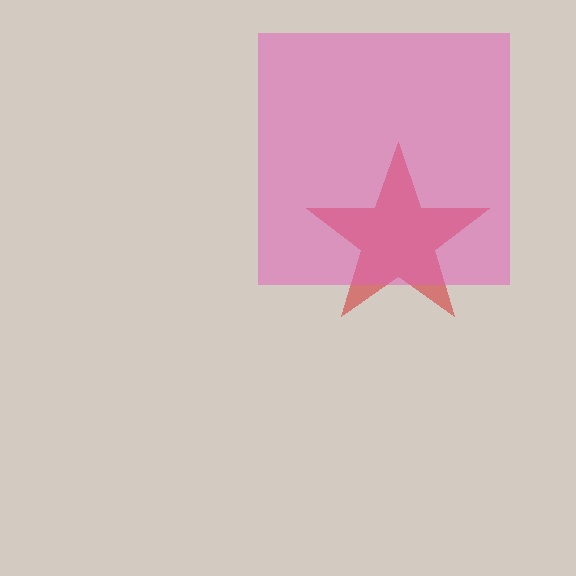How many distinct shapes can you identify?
There are 2 distinct shapes: a red star, a pink square.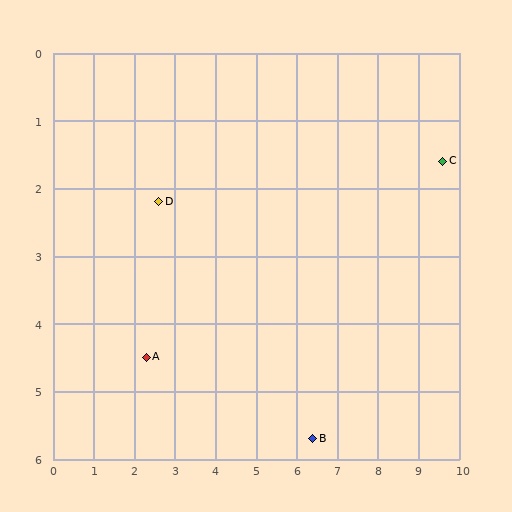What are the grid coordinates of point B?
Point B is at approximately (6.4, 5.7).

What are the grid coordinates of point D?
Point D is at approximately (2.6, 2.2).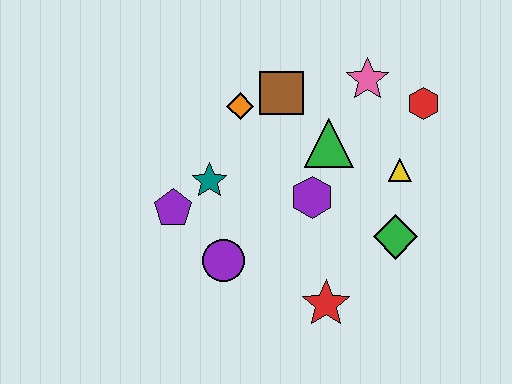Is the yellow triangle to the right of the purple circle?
Yes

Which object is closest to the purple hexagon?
The green triangle is closest to the purple hexagon.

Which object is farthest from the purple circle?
The red hexagon is farthest from the purple circle.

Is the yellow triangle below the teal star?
No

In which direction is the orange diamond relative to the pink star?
The orange diamond is to the left of the pink star.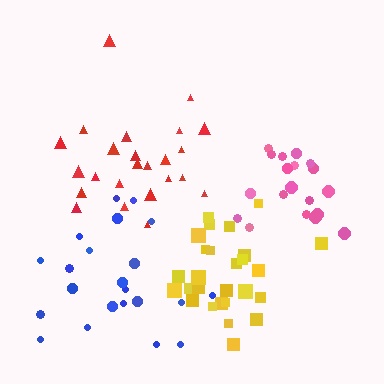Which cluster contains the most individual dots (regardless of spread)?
Yellow (27).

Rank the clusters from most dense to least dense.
pink, yellow, red, blue.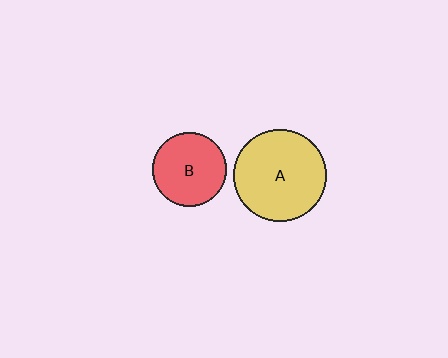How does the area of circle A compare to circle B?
Approximately 1.6 times.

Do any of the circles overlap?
No, none of the circles overlap.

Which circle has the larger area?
Circle A (yellow).